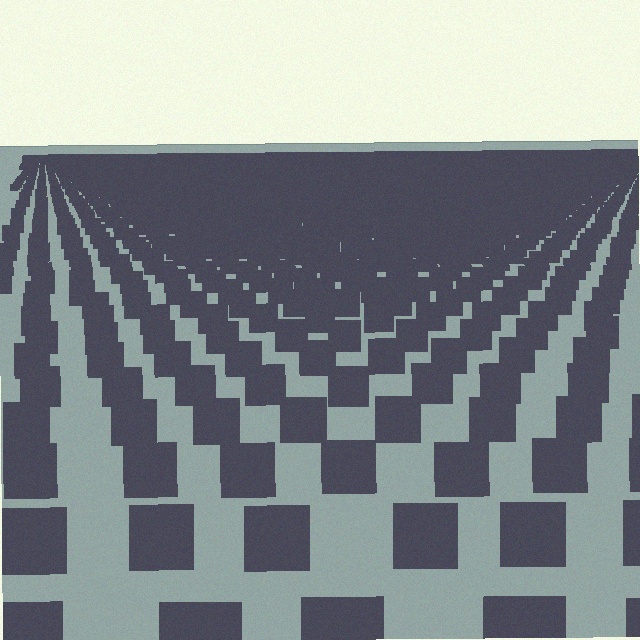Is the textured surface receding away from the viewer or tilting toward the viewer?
The surface is receding away from the viewer. Texture elements get smaller and denser toward the top.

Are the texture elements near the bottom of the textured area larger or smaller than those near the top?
Larger. Near the bottom, elements are closer to the viewer and appear at a bigger on-screen size.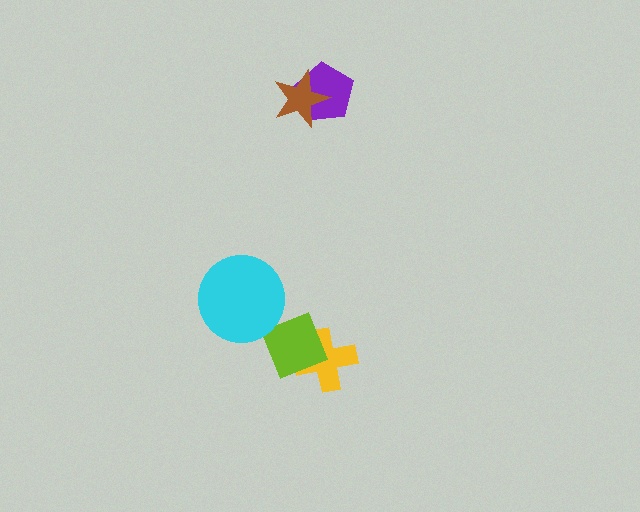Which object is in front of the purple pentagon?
The brown star is in front of the purple pentagon.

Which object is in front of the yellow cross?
The lime diamond is in front of the yellow cross.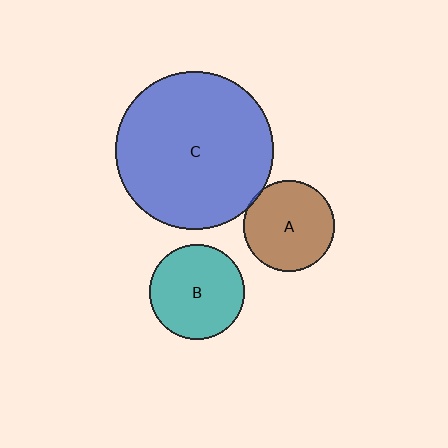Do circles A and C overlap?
Yes.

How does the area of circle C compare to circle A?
Approximately 3.0 times.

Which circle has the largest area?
Circle C (blue).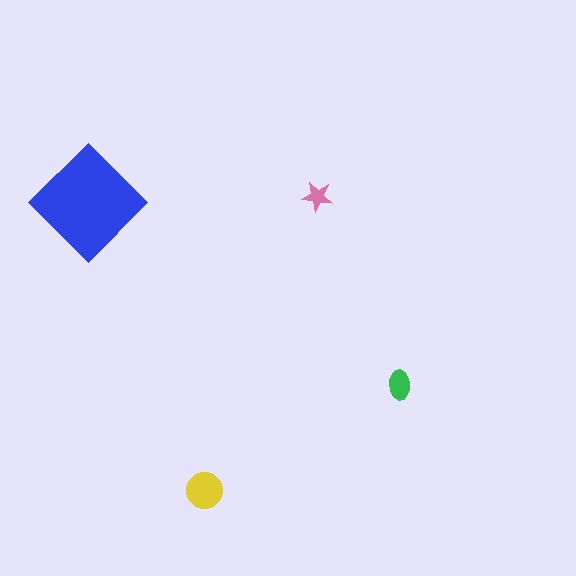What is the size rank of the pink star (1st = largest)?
4th.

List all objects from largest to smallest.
The blue diamond, the yellow circle, the green ellipse, the pink star.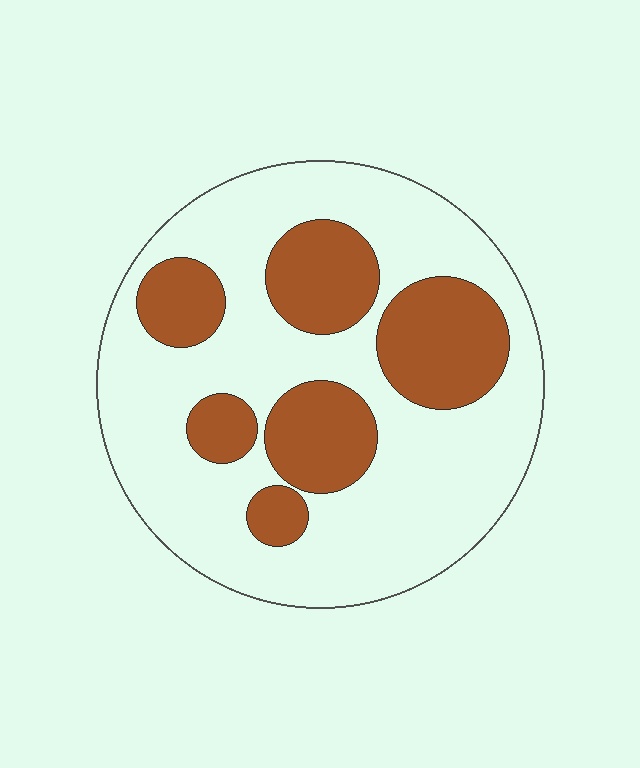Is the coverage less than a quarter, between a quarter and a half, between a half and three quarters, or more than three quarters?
Between a quarter and a half.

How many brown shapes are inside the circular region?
6.